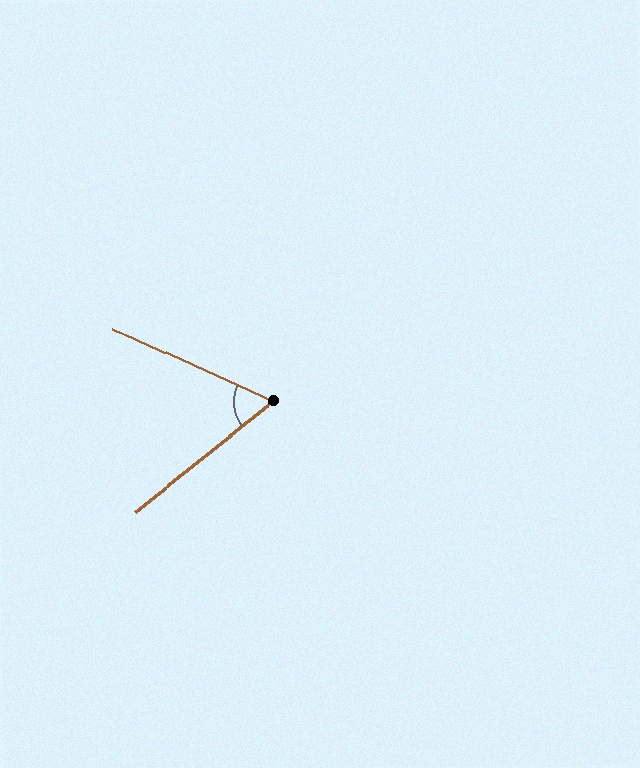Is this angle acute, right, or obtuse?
It is acute.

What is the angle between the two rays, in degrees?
Approximately 63 degrees.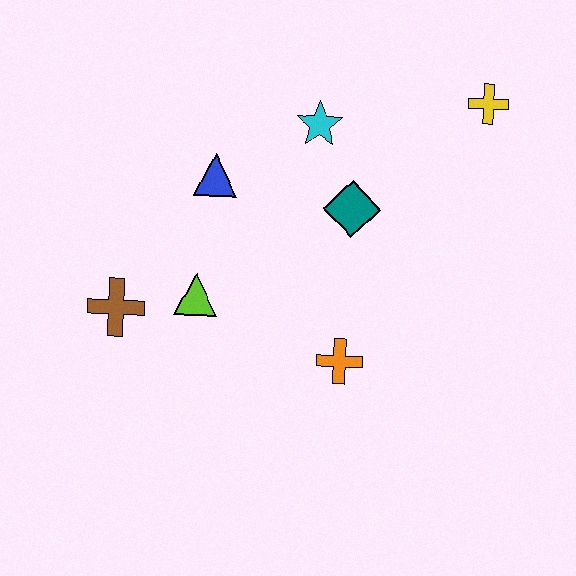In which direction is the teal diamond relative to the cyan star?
The teal diamond is below the cyan star.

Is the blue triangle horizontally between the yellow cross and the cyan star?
No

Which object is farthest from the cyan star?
The brown cross is farthest from the cyan star.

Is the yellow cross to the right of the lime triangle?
Yes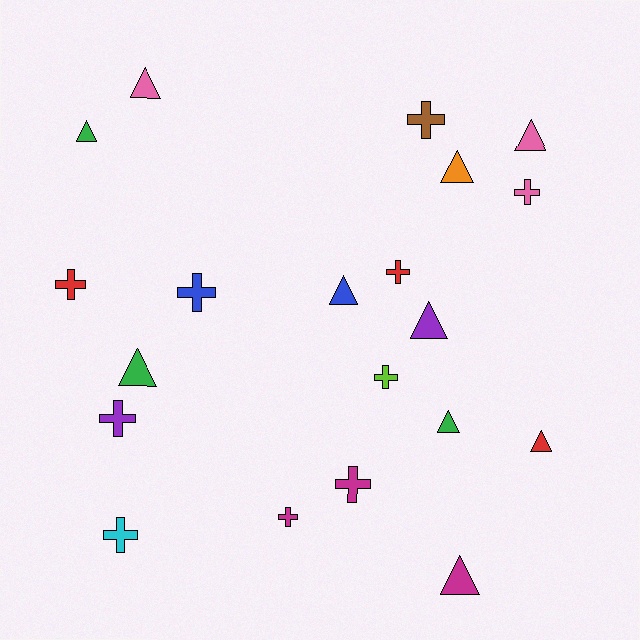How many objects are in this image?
There are 20 objects.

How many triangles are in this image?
There are 10 triangles.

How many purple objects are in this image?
There are 2 purple objects.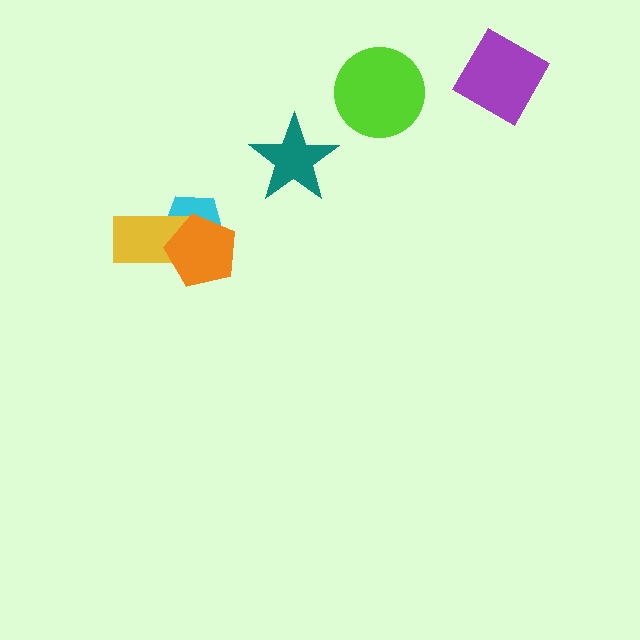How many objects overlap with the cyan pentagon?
2 objects overlap with the cyan pentagon.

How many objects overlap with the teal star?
0 objects overlap with the teal star.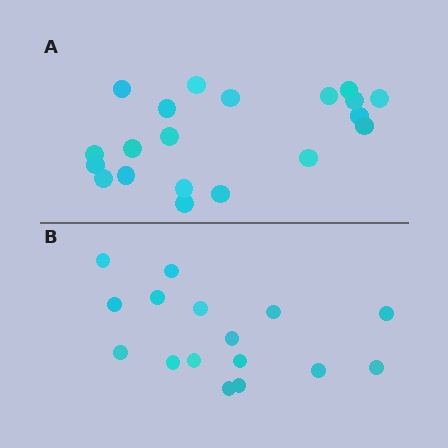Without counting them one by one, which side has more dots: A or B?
Region A (the top region) has more dots.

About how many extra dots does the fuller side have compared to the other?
Region A has about 4 more dots than region B.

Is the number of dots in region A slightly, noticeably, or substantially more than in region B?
Region A has noticeably more, but not dramatically so. The ratio is roughly 1.2 to 1.